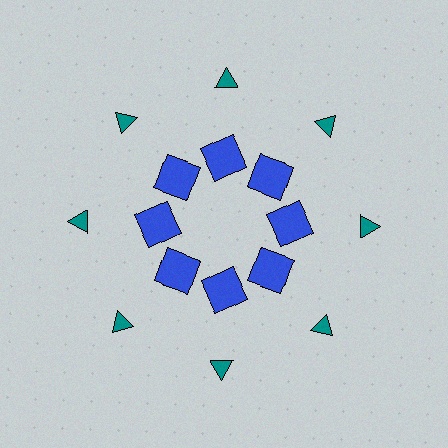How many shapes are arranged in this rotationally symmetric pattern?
There are 16 shapes, arranged in 8 groups of 2.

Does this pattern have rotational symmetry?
Yes, this pattern has 8-fold rotational symmetry. It looks the same after rotating 45 degrees around the center.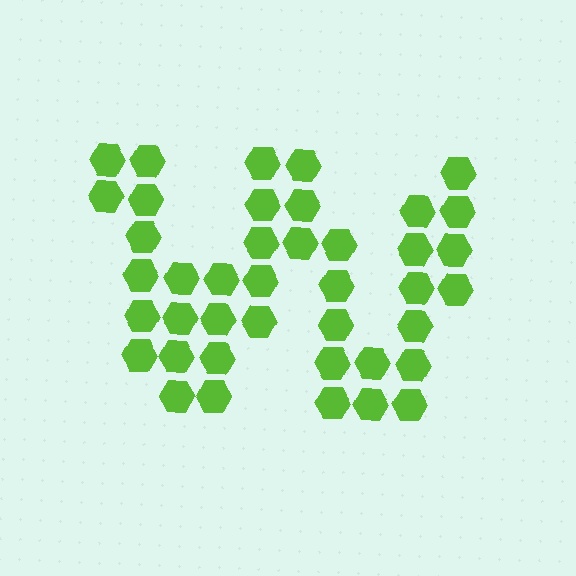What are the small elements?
The small elements are hexagons.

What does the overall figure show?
The overall figure shows the letter W.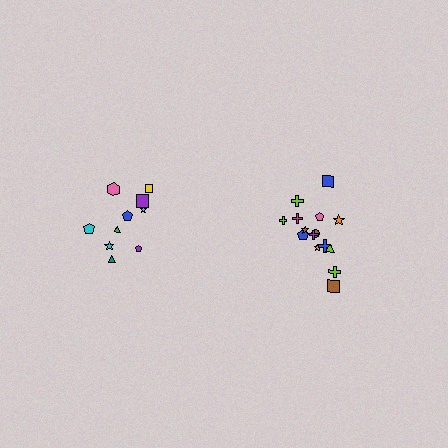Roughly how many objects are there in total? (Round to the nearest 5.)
Roughly 25 objects in total.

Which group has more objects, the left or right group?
The right group.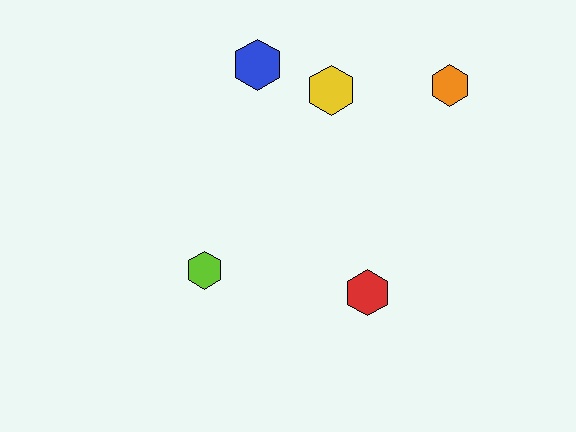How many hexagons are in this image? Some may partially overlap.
There are 5 hexagons.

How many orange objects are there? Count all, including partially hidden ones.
There is 1 orange object.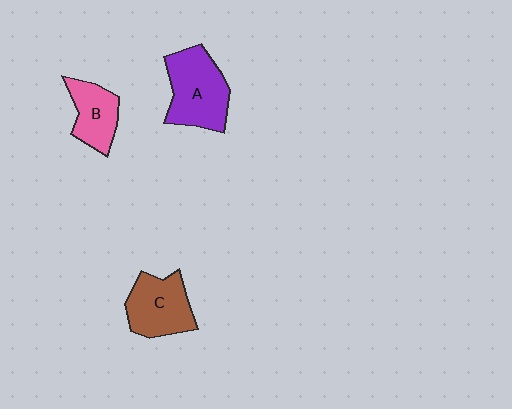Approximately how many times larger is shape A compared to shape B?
Approximately 1.6 times.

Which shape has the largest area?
Shape A (purple).